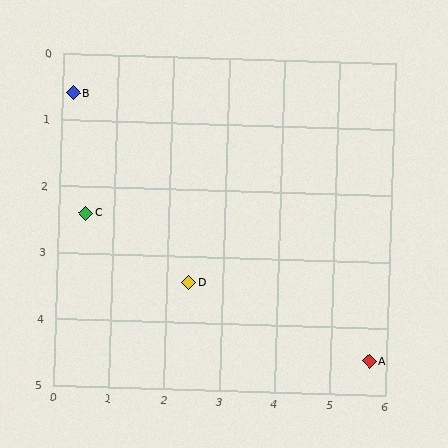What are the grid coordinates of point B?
Point B is at approximately (0.2, 0.6).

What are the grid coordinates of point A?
Point A is at approximately (5.7, 4.5).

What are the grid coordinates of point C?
Point C is at approximately (0.5, 2.4).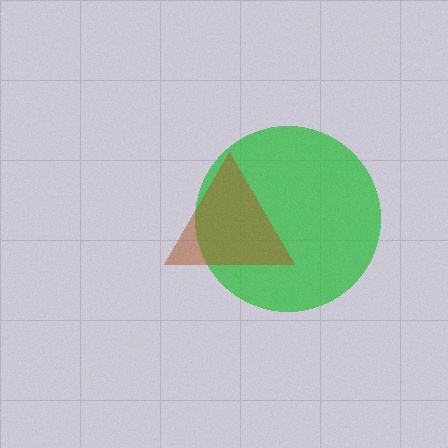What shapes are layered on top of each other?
The layered shapes are: a green circle, a brown triangle.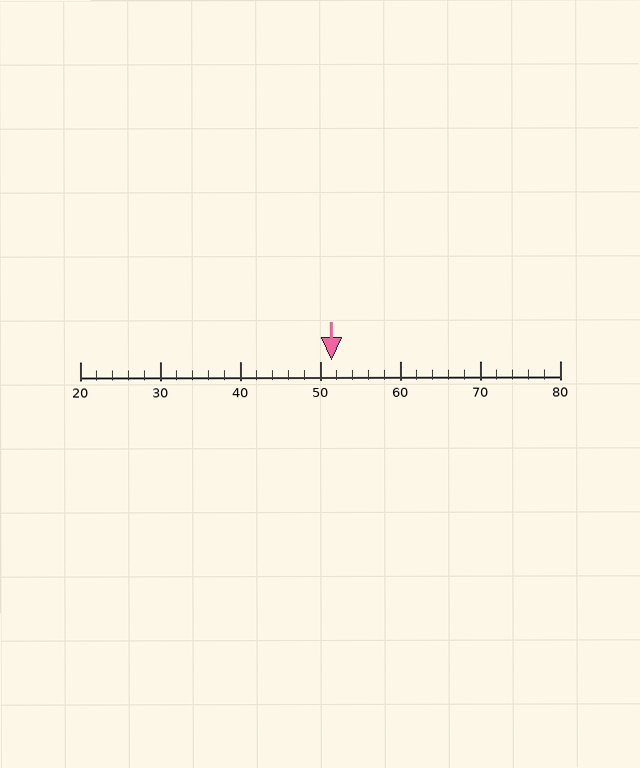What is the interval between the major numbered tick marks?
The major tick marks are spaced 10 units apart.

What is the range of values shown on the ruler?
The ruler shows values from 20 to 80.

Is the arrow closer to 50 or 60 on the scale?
The arrow is closer to 50.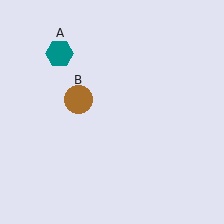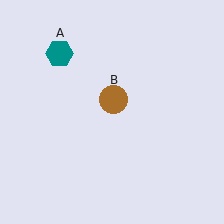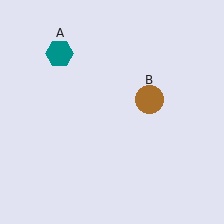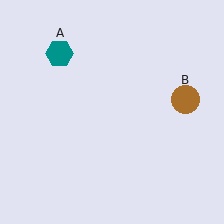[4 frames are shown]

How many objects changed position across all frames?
1 object changed position: brown circle (object B).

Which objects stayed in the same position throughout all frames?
Teal hexagon (object A) remained stationary.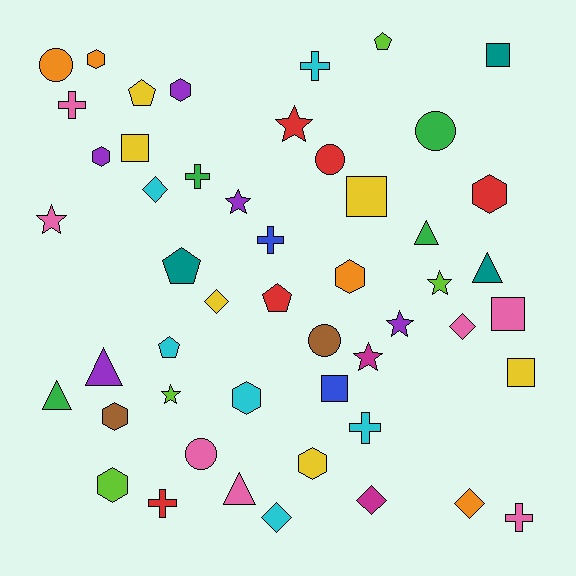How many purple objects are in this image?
There are 5 purple objects.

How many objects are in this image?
There are 50 objects.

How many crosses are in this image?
There are 7 crosses.